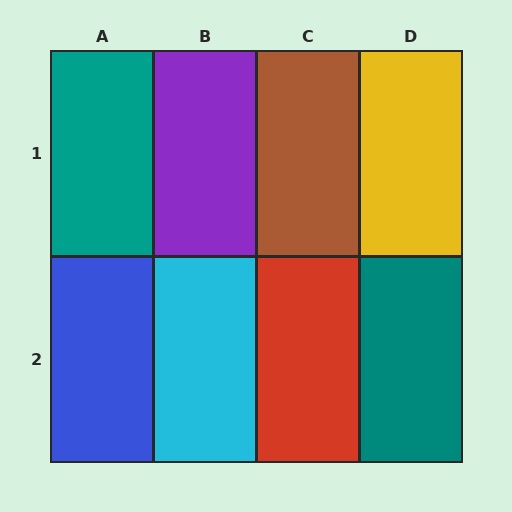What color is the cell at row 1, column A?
Teal.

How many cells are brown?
1 cell is brown.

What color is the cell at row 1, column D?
Yellow.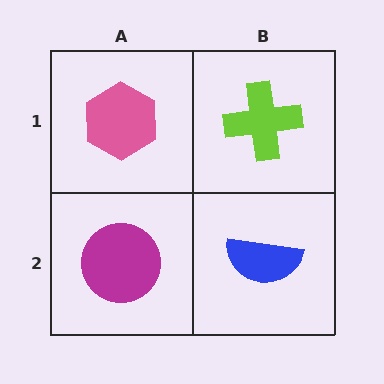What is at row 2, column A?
A magenta circle.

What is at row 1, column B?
A lime cross.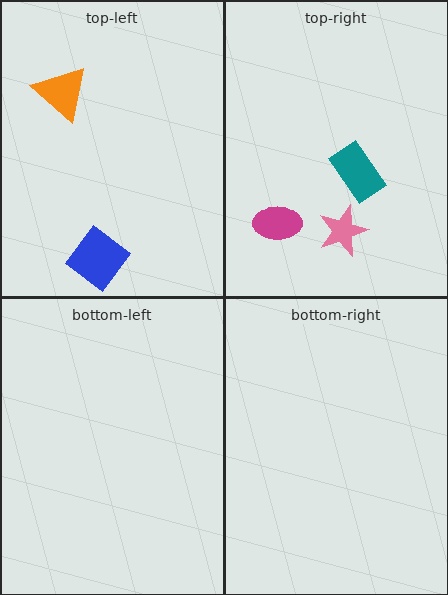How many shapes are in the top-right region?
3.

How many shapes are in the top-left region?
2.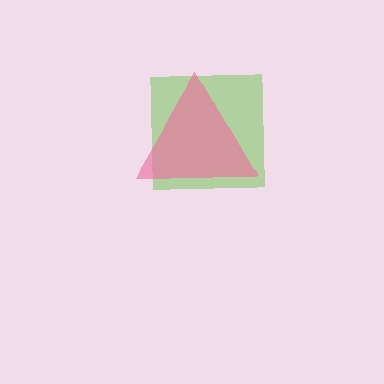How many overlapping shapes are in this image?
There are 2 overlapping shapes in the image.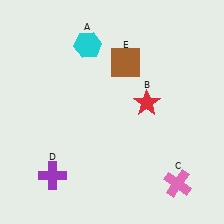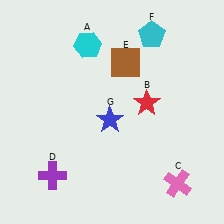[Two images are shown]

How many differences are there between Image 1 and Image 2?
There are 2 differences between the two images.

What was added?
A cyan pentagon (F), a blue star (G) were added in Image 2.